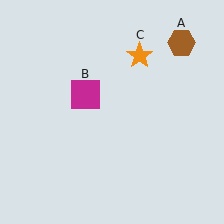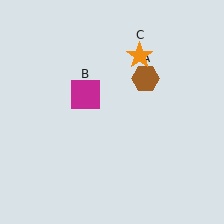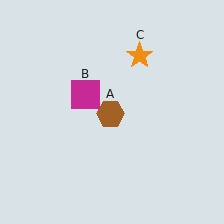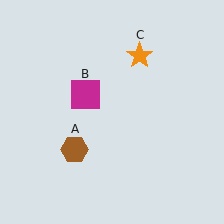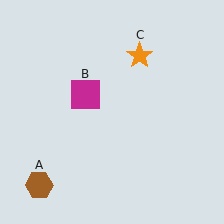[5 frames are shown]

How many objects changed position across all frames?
1 object changed position: brown hexagon (object A).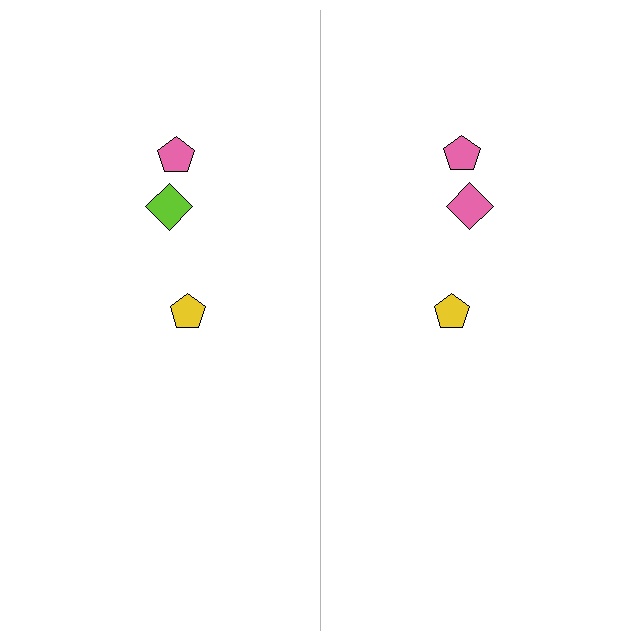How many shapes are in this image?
There are 6 shapes in this image.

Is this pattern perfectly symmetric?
No, the pattern is not perfectly symmetric. The pink diamond on the right side breaks the symmetry — its mirror counterpart is lime.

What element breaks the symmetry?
The pink diamond on the right side breaks the symmetry — its mirror counterpart is lime.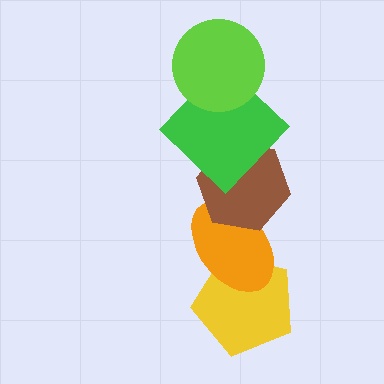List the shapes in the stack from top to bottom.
From top to bottom: the lime circle, the green diamond, the brown hexagon, the orange ellipse, the yellow pentagon.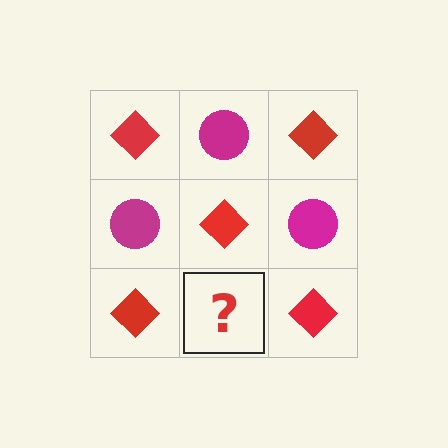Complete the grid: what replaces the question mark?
The question mark should be replaced with a magenta circle.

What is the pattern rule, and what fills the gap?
The rule is that it alternates red diamond and magenta circle in a checkerboard pattern. The gap should be filled with a magenta circle.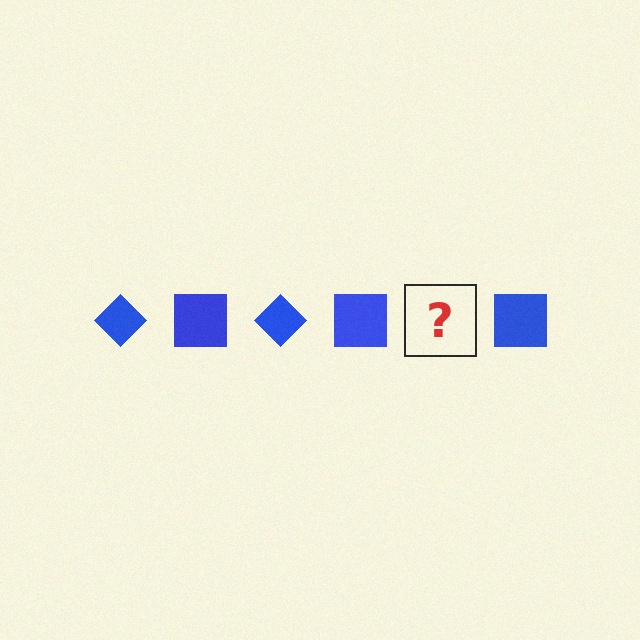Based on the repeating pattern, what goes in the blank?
The blank should be a blue diamond.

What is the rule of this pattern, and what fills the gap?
The rule is that the pattern cycles through diamond, square shapes in blue. The gap should be filled with a blue diamond.